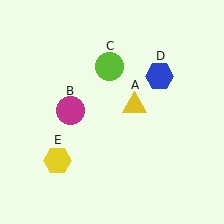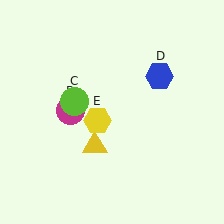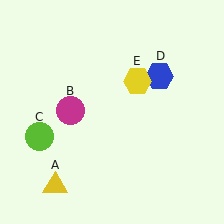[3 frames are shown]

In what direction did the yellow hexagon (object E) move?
The yellow hexagon (object E) moved up and to the right.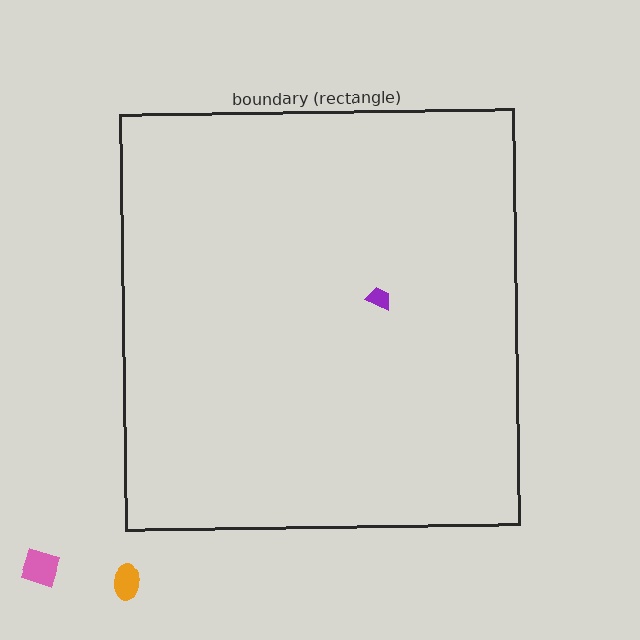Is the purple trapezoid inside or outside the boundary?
Inside.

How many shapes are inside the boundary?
1 inside, 2 outside.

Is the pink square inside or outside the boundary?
Outside.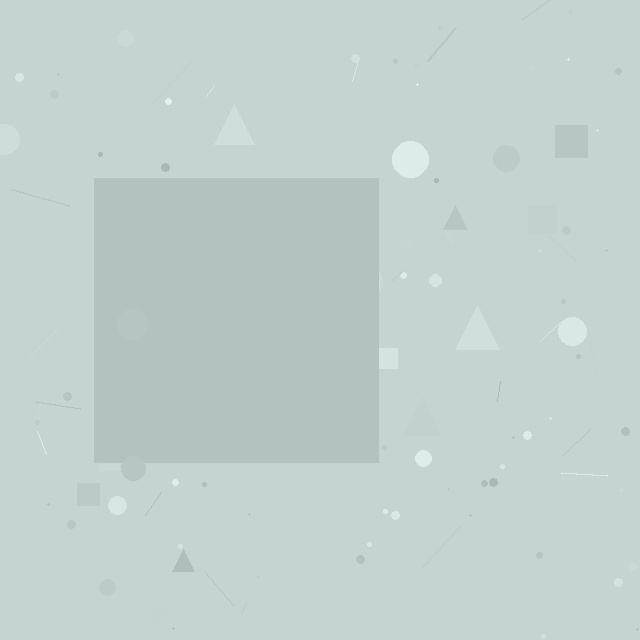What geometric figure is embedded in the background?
A square is embedded in the background.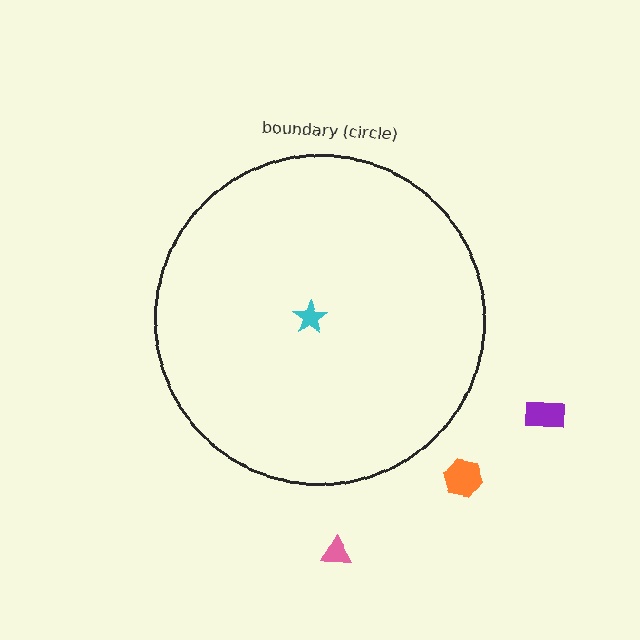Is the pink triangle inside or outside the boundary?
Outside.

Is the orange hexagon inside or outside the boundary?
Outside.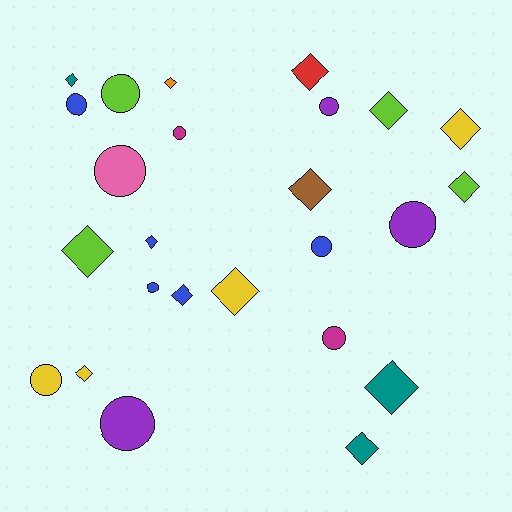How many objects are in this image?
There are 25 objects.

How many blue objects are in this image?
There are 5 blue objects.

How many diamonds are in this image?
There are 14 diamonds.